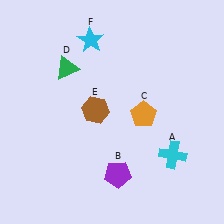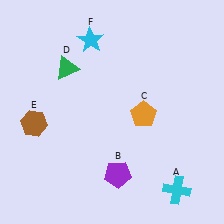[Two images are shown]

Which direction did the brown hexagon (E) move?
The brown hexagon (E) moved left.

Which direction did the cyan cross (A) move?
The cyan cross (A) moved down.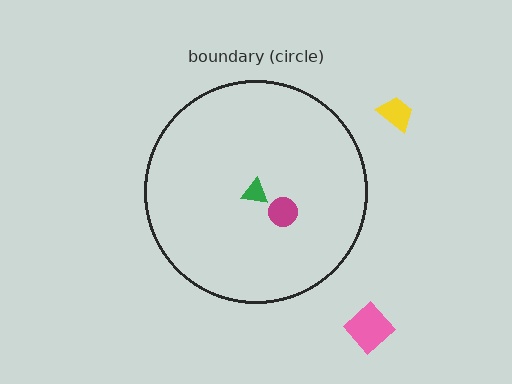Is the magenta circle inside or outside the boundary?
Inside.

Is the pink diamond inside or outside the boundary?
Outside.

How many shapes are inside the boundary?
2 inside, 2 outside.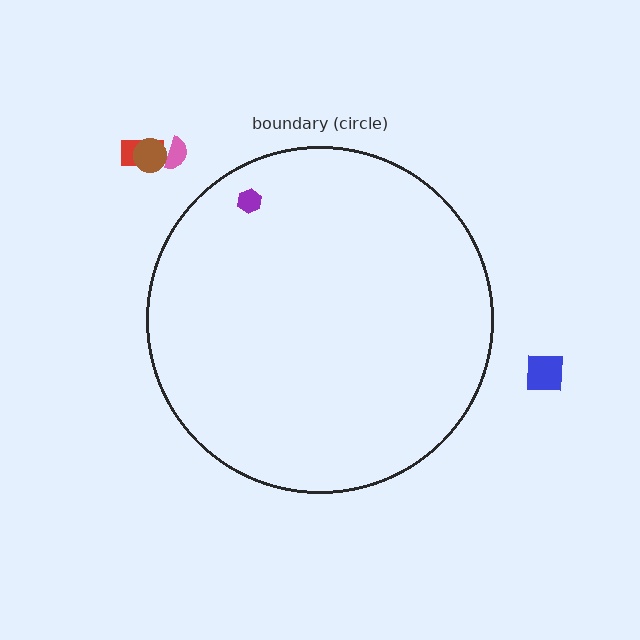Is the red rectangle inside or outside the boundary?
Outside.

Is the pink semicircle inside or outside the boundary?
Outside.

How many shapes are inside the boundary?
1 inside, 4 outside.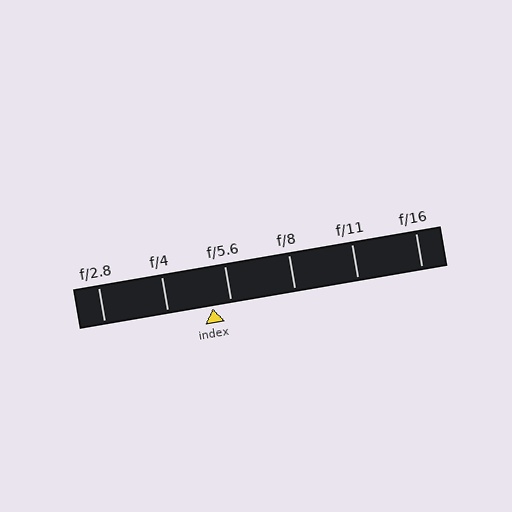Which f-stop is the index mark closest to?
The index mark is closest to f/5.6.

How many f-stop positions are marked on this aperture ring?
There are 6 f-stop positions marked.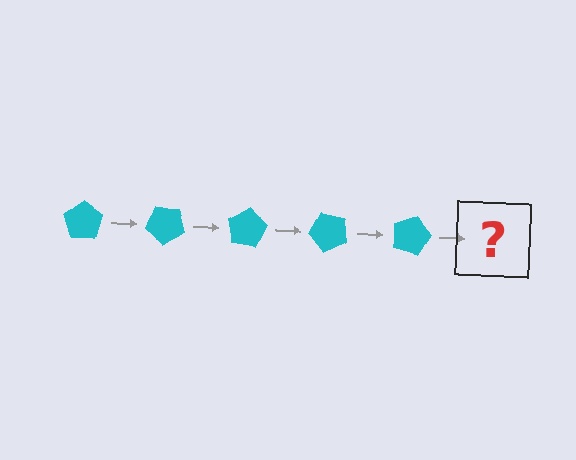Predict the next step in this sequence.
The next step is a cyan pentagon rotated 200 degrees.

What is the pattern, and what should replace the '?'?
The pattern is that the pentagon rotates 40 degrees each step. The '?' should be a cyan pentagon rotated 200 degrees.